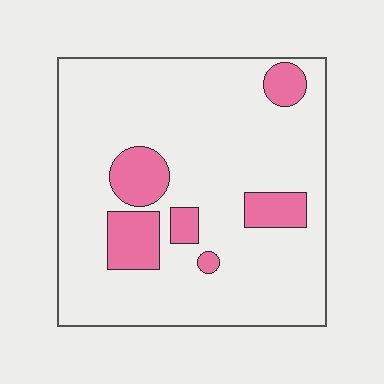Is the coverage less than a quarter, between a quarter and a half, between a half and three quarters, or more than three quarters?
Less than a quarter.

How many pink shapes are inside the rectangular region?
6.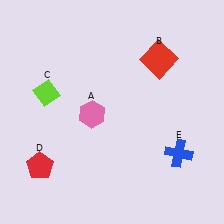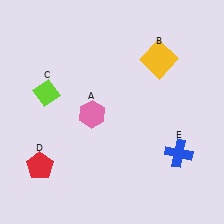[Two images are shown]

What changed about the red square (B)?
In Image 1, B is red. In Image 2, it changed to yellow.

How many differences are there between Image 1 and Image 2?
There is 1 difference between the two images.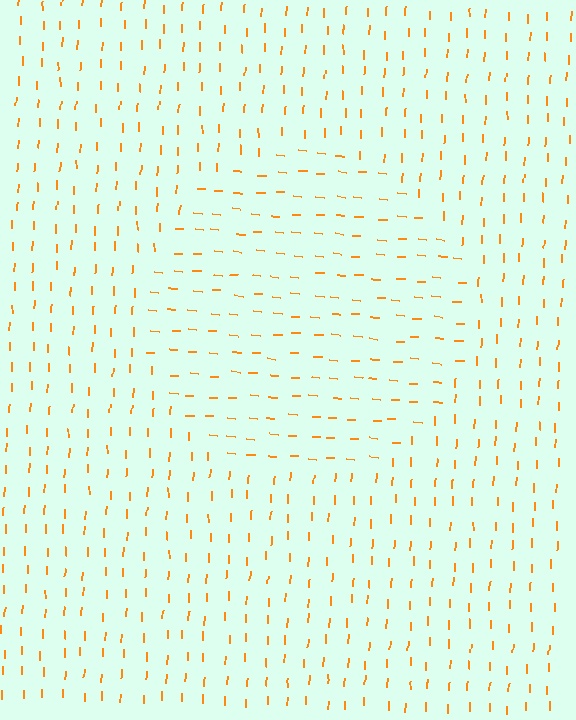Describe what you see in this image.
The image is filled with small orange line segments. A circle region in the image has lines oriented differently from the surrounding lines, creating a visible texture boundary.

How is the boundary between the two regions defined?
The boundary is defined purely by a change in line orientation (approximately 87 degrees difference). All lines are the same color and thickness.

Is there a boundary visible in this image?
Yes, there is a texture boundary formed by a change in line orientation.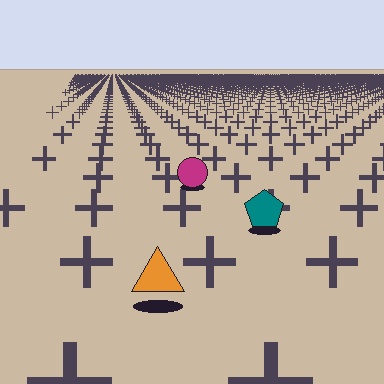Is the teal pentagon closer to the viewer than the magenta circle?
Yes. The teal pentagon is closer — you can tell from the texture gradient: the ground texture is coarser near it.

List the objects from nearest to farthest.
From nearest to farthest: the orange triangle, the teal pentagon, the magenta circle.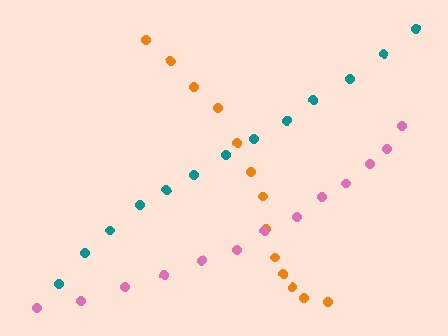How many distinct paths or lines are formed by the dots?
There are 3 distinct paths.